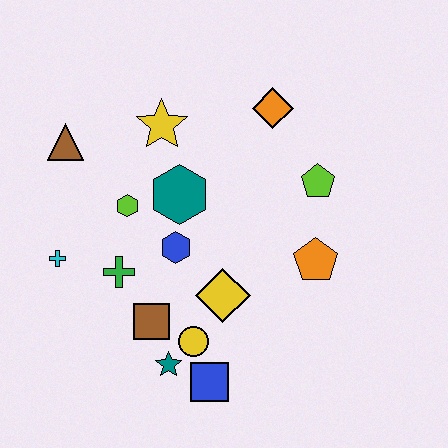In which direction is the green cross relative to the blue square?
The green cross is above the blue square.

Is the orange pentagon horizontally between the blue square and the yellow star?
No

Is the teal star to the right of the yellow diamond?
No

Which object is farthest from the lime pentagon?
The cyan cross is farthest from the lime pentagon.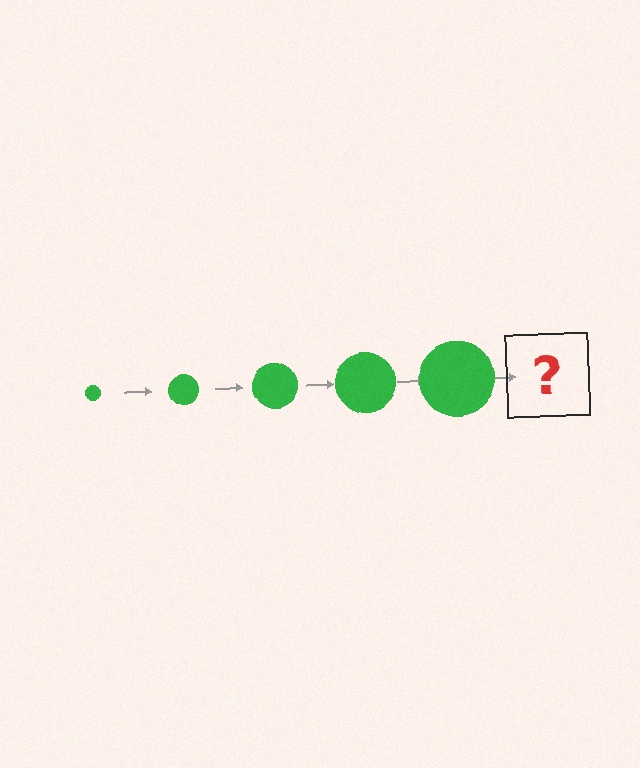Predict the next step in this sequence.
The next step is a green circle, larger than the previous one.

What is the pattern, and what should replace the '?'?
The pattern is that the circle gets progressively larger each step. The '?' should be a green circle, larger than the previous one.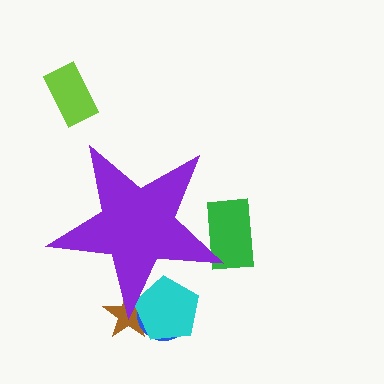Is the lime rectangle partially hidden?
No, the lime rectangle is fully visible.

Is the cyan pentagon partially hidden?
Yes, the cyan pentagon is partially hidden behind the purple star.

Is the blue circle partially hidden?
Yes, the blue circle is partially hidden behind the purple star.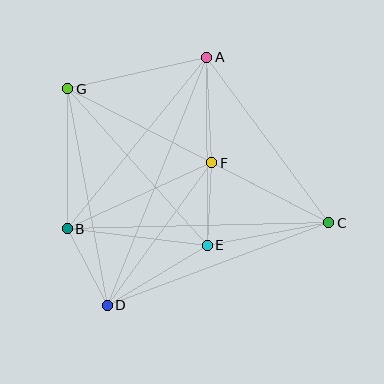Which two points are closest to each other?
Points E and F are closest to each other.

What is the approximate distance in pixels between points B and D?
The distance between B and D is approximately 86 pixels.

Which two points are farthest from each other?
Points C and G are farthest from each other.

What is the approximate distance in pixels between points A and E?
The distance between A and E is approximately 188 pixels.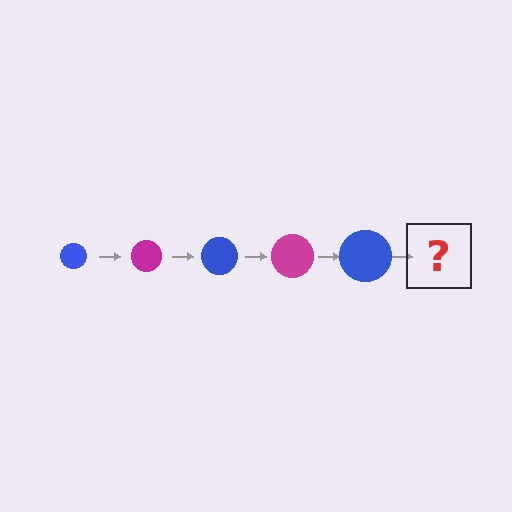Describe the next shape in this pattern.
It should be a magenta circle, larger than the previous one.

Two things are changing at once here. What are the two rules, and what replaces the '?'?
The two rules are that the circle grows larger each step and the color cycles through blue and magenta. The '?' should be a magenta circle, larger than the previous one.